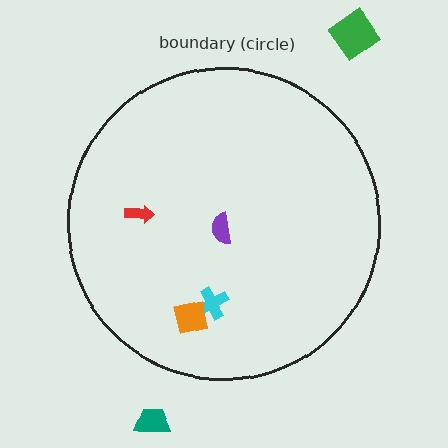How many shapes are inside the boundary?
4 inside, 2 outside.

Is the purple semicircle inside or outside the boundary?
Inside.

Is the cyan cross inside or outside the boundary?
Inside.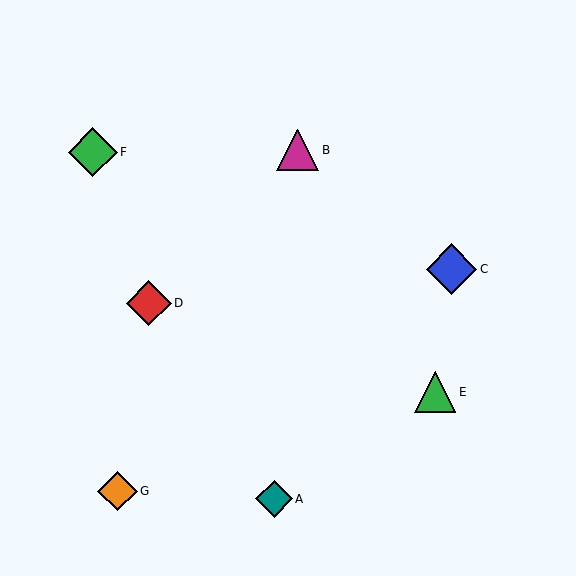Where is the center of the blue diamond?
The center of the blue diamond is at (452, 269).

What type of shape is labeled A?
Shape A is a teal diamond.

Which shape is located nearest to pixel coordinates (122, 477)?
The orange diamond (labeled G) at (117, 491) is nearest to that location.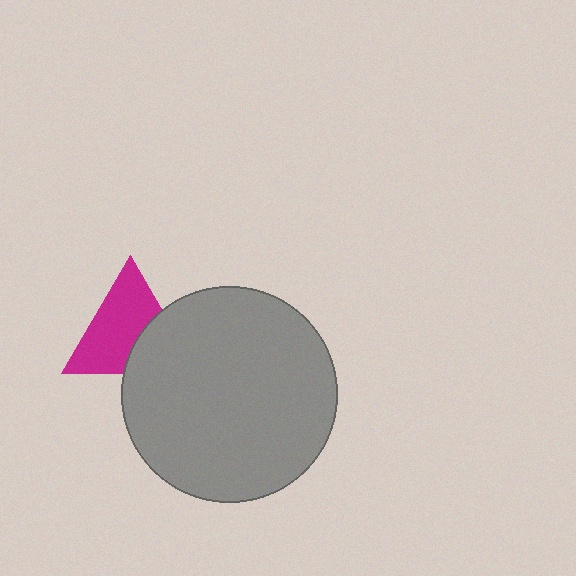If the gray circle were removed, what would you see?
You would see the complete magenta triangle.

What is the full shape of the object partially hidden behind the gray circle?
The partially hidden object is a magenta triangle.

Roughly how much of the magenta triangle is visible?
Most of it is visible (roughly 66%).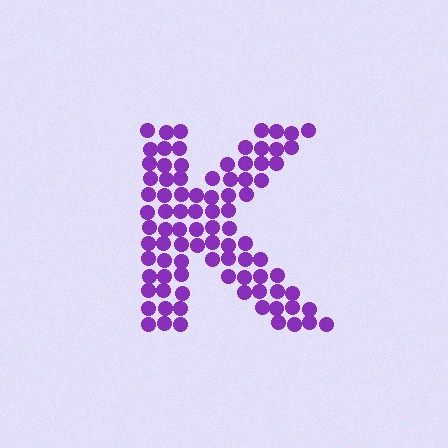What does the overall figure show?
The overall figure shows the letter K.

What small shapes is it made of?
It is made of small circles.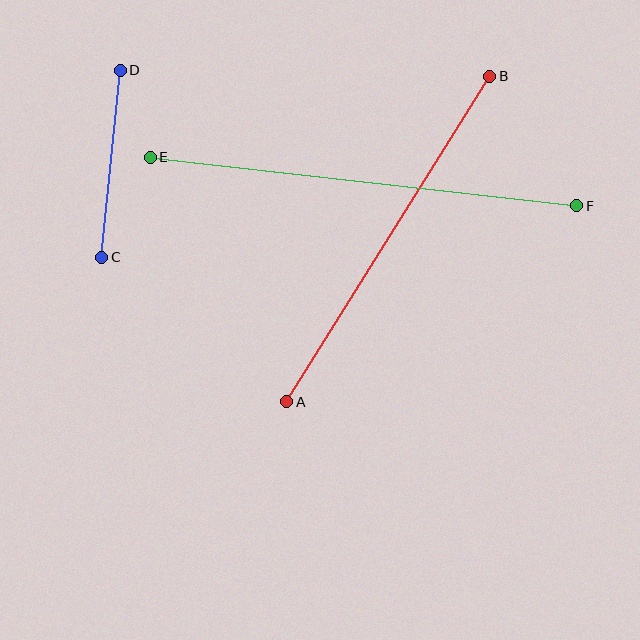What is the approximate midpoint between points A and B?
The midpoint is at approximately (388, 239) pixels.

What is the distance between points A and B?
The distance is approximately 383 pixels.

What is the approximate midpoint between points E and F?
The midpoint is at approximately (364, 181) pixels.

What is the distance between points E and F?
The distance is approximately 429 pixels.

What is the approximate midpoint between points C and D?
The midpoint is at approximately (111, 164) pixels.